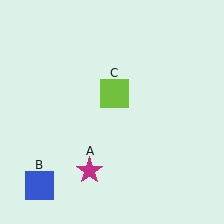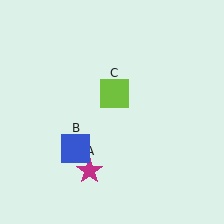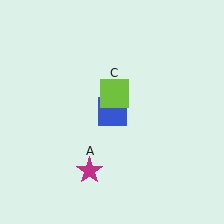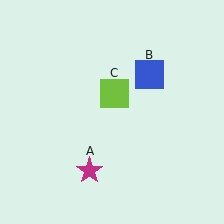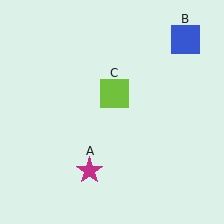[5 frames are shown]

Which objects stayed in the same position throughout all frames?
Magenta star (object A) and lime square (object C) remained stationary.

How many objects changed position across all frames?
1 object changed position: blue square (object B).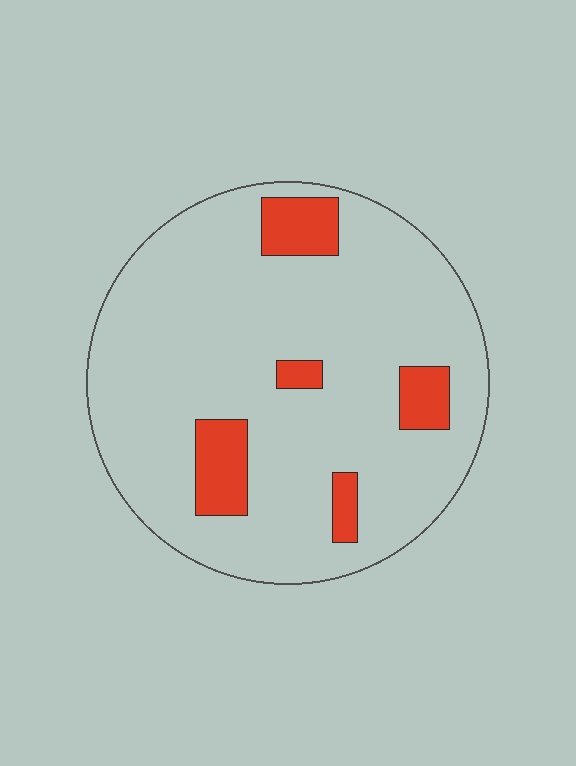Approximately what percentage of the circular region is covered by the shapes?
Approximately 15%.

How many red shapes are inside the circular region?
5.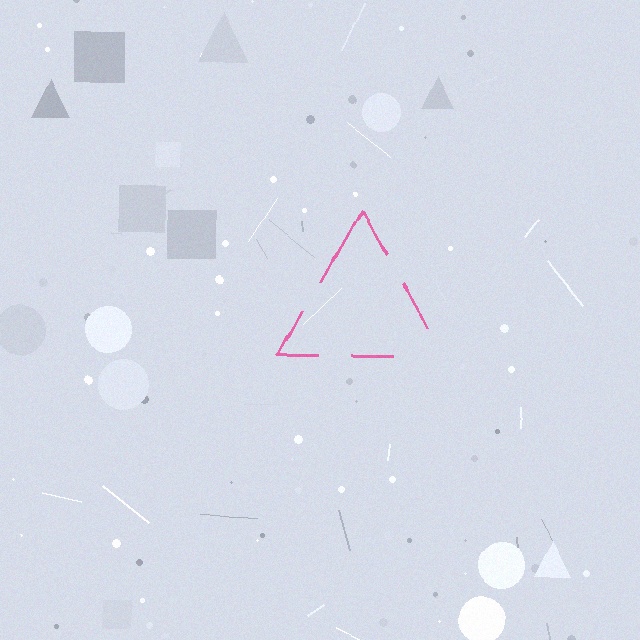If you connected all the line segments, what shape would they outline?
They would outline a triangle.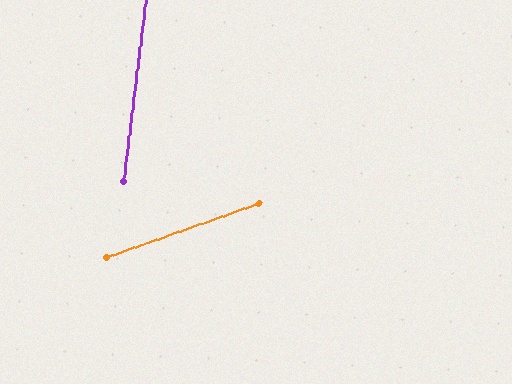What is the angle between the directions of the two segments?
Approximately 64 degrees.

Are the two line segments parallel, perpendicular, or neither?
Neither parallel nor perpendicular — they differ by about 64°.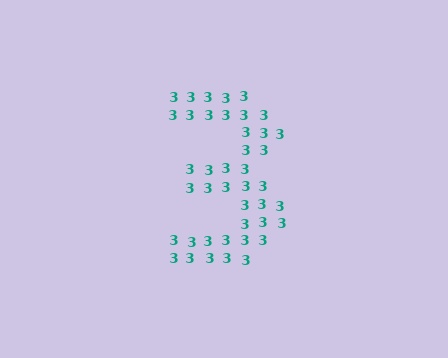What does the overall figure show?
The overall figure shows the digit 3.